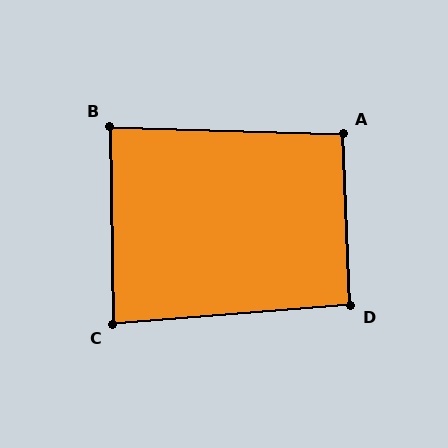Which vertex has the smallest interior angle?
C, at approximately 86 degrees.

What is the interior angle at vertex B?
Approximately 88 degrees (approximately right).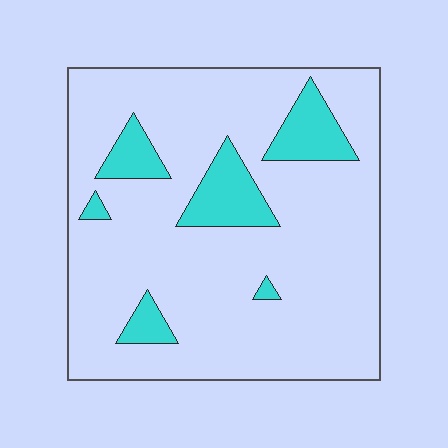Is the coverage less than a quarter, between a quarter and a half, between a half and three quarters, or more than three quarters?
Less than a quarter.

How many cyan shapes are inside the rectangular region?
6.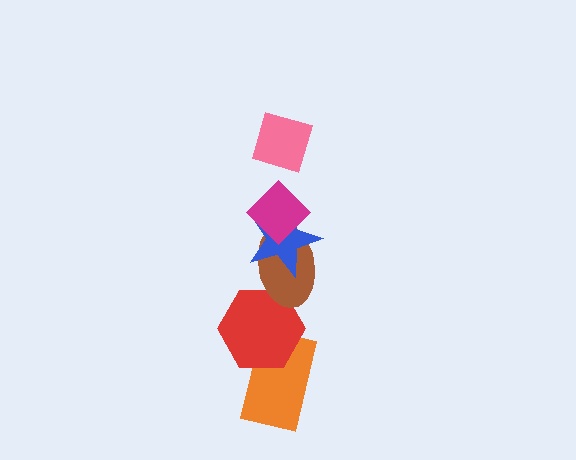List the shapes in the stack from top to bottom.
From top to bottom: the pink diamond, the magenta diamond, the blue star, the brown ellipse, the red hexagon, the orange rectangle.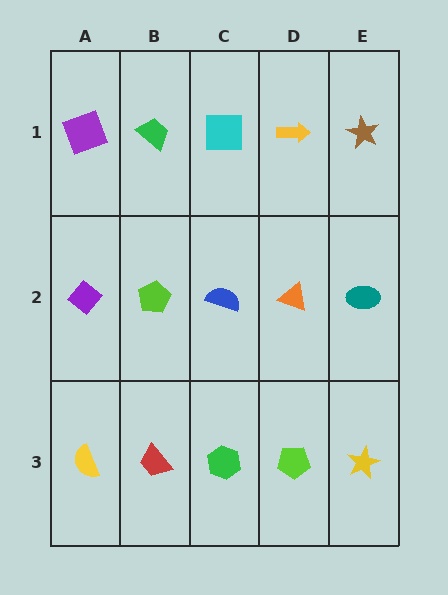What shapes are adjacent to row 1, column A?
A purple diamond (row 2, column A), a green trapezoid (row 1, column B).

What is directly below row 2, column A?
A yellow semicircle.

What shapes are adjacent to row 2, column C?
A cyan square (row 1, column C), a green hexagon (row 3, column C), a lime pentagon (row 2, column B), an orange triangle (row 2, column D).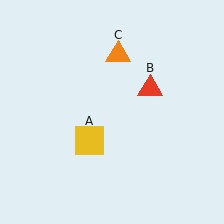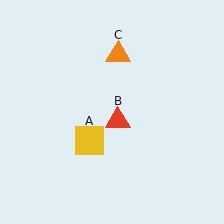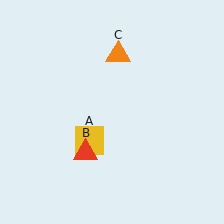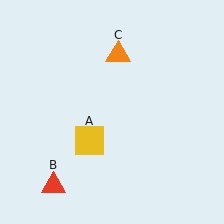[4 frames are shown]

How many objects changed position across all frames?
1 object changed position: red triangle (object B).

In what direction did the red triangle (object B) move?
The red triangle (object B) moved down and to the left.